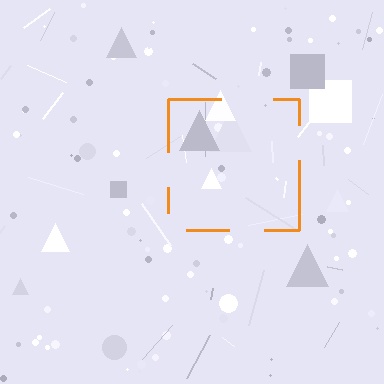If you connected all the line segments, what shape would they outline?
They would outline a square.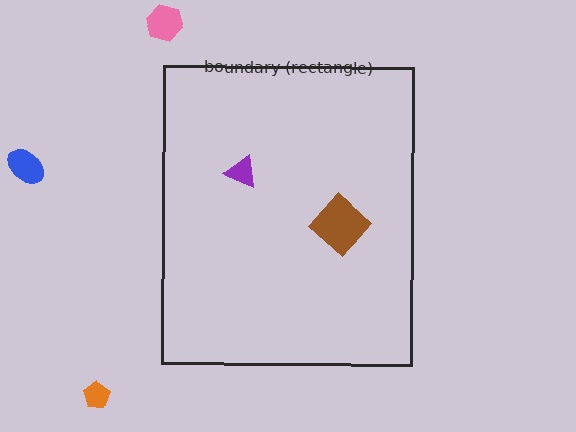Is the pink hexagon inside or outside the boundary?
Outside.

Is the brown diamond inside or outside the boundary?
Inside.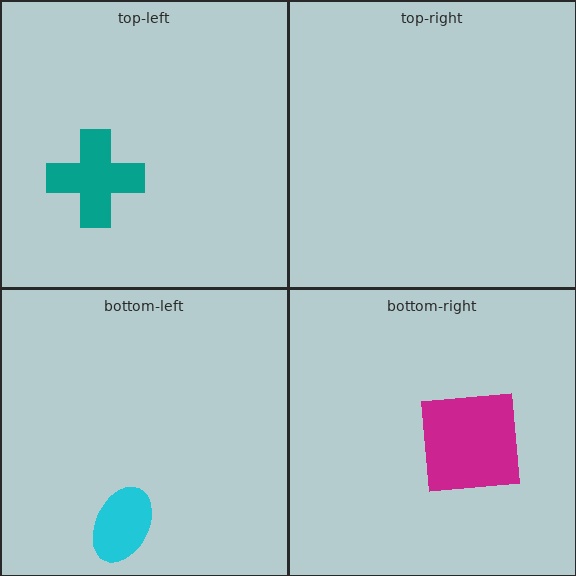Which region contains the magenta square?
The bottom-right region.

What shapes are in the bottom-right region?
The magenta square.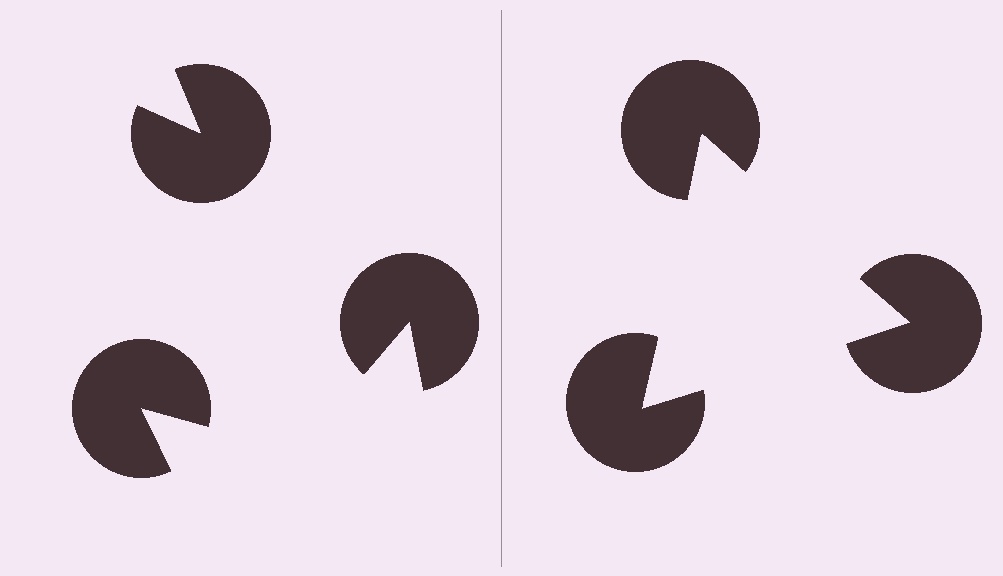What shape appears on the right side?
An illusory triangle.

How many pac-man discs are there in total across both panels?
6 — 3 on each side.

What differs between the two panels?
The pac-man discs are positioned identically on both sides; only the wedge orientations differ. On the right they align to a triangle; on the left they are misaligned.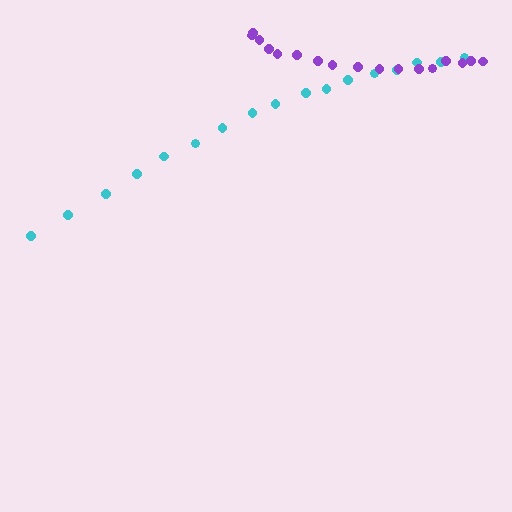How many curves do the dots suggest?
There are 2 distinct paths.